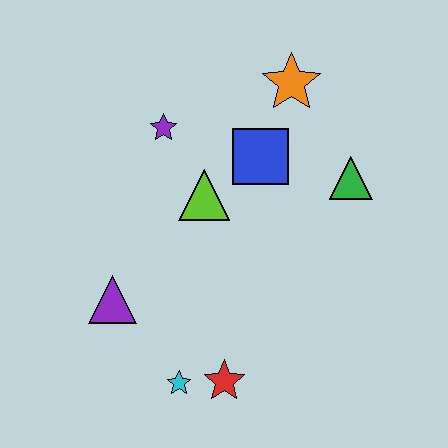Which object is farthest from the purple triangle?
The orange star is farthest from the purple triangle.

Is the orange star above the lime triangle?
Yes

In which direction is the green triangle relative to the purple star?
The green triangle is to the right of the purple star.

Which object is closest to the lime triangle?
The blue square is closest to the lime triangle.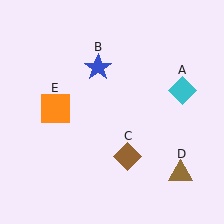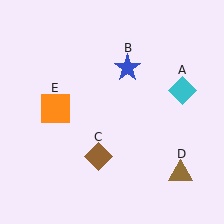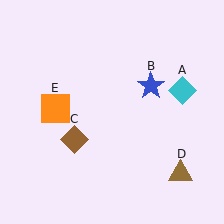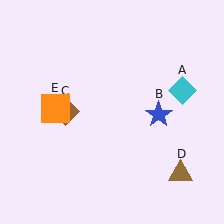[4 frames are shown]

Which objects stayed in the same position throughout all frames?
Cyan diamond (object A) and brown triangle (object D) and orange square (object E) remained stationary.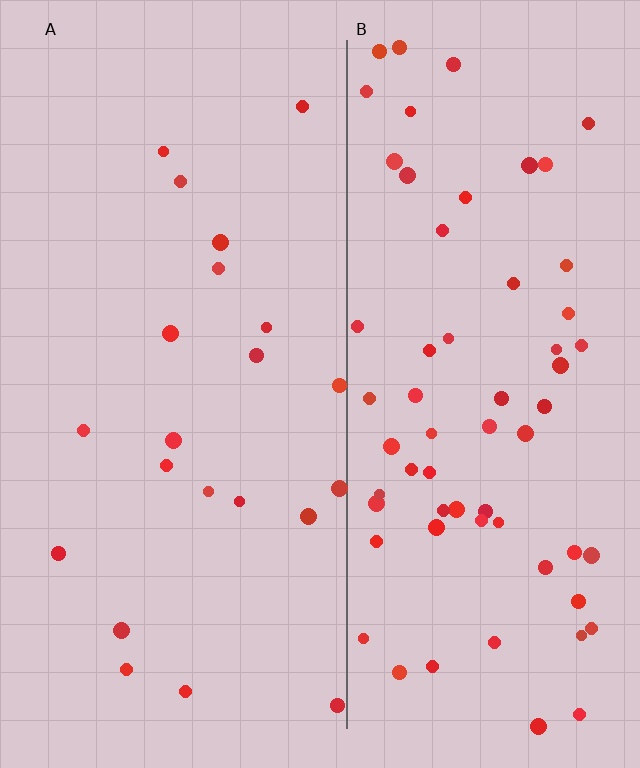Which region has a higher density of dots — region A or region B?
B (the right).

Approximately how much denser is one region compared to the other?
Approximately 3.0× — region B over region A.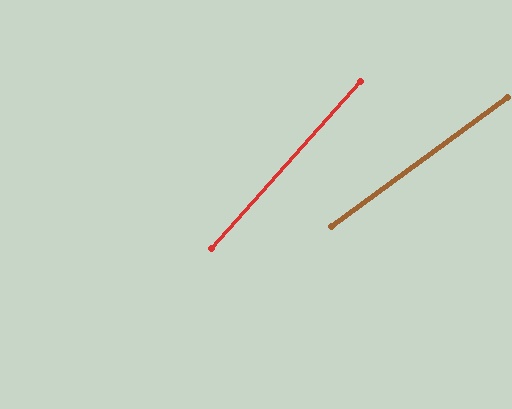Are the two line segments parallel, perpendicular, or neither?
Neither parallel nor perpendicular — they differ by about 12°.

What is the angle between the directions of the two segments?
Approximately 12 degrees.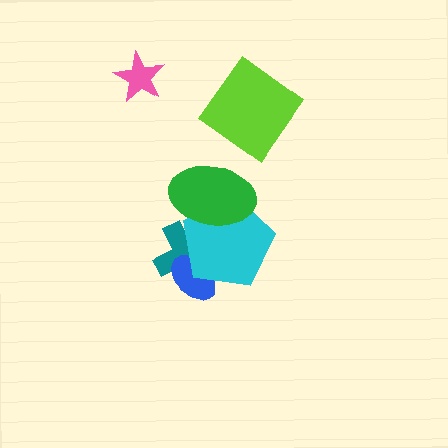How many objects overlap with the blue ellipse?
2 objects overlap with the blue ellipse.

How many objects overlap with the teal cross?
3 objects overlap with the teal cross.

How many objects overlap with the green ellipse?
2 objects overlap with the green ellipse.